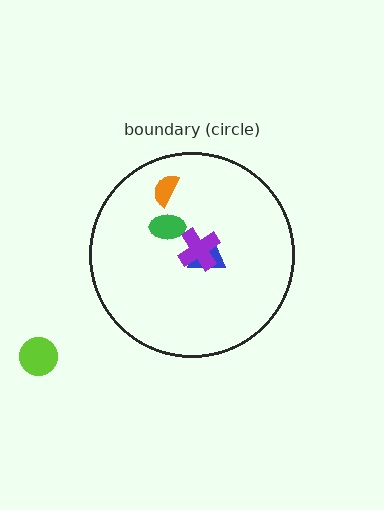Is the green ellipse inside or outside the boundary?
Inside.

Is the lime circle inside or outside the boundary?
Outside.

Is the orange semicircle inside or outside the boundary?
Inside.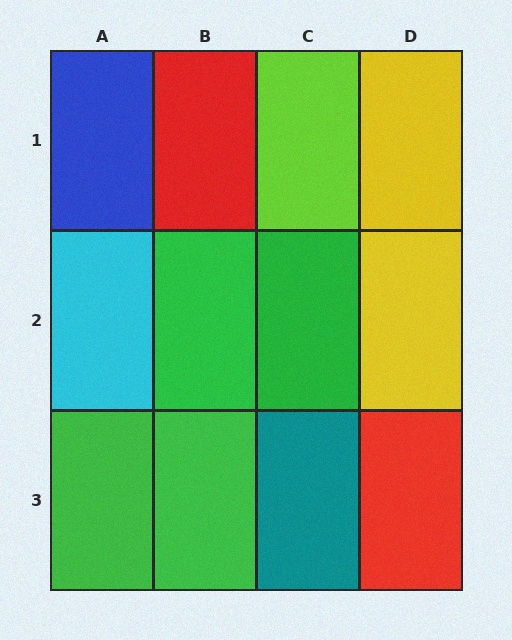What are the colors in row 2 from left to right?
Cyan, green, green, yellow.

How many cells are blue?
1 cell is blue.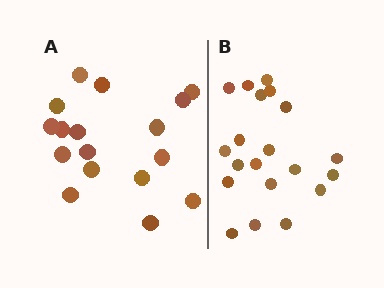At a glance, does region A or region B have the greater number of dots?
Region B (the right region) has more dots.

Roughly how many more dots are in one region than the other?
Region B has just a few more — roughly 2 or 3 more dots than region A.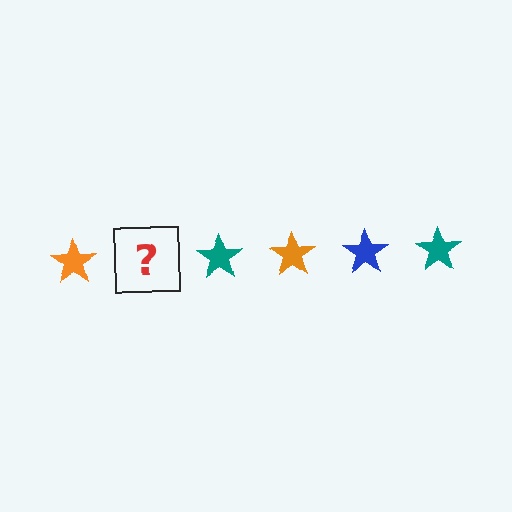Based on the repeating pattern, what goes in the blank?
The blank should be a blue star.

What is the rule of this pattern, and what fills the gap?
The rule is that the pattern cycles through orange, blue, teal stars. The gap should be filled with a blue star.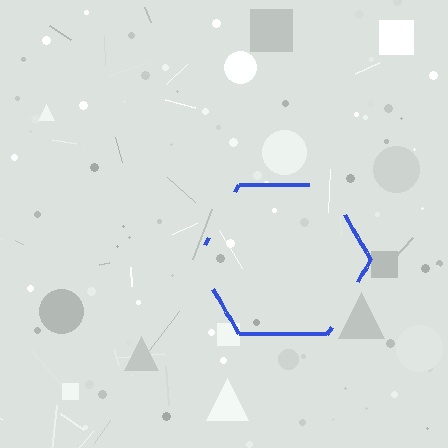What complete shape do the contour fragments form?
The contour fragments form a hexagon.